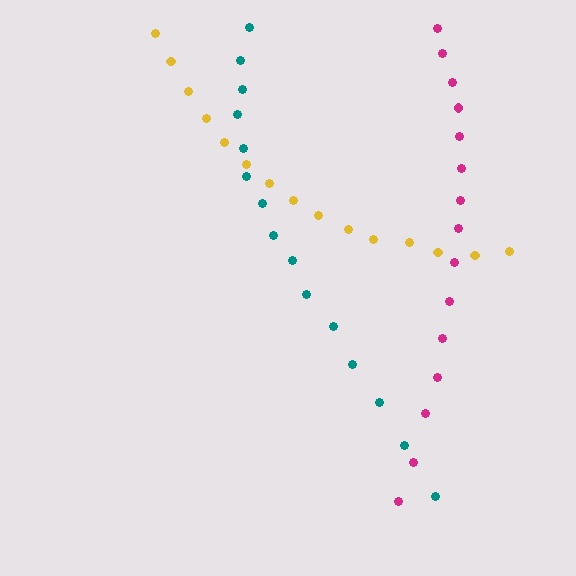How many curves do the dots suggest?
There are 3 distinct paths.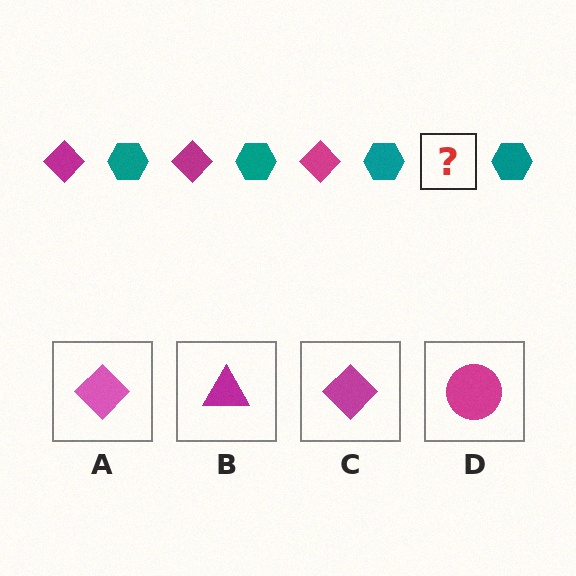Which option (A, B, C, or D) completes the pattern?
C.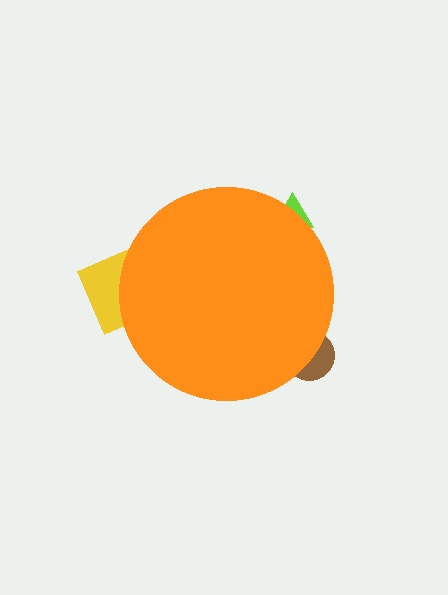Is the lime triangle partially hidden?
Yes, the lime triangle is partially hidden behind the orange circle.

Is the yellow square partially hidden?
Yes, the yellow square is partially hidden behind the orange circle.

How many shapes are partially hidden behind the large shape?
3 shapes are partially hidden.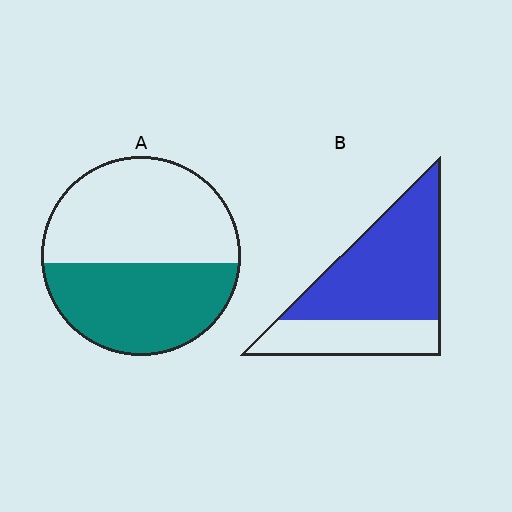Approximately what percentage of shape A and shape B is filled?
A is approximately 45% and B is approximately 65%.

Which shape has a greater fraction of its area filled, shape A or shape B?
Shape B.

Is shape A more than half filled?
No.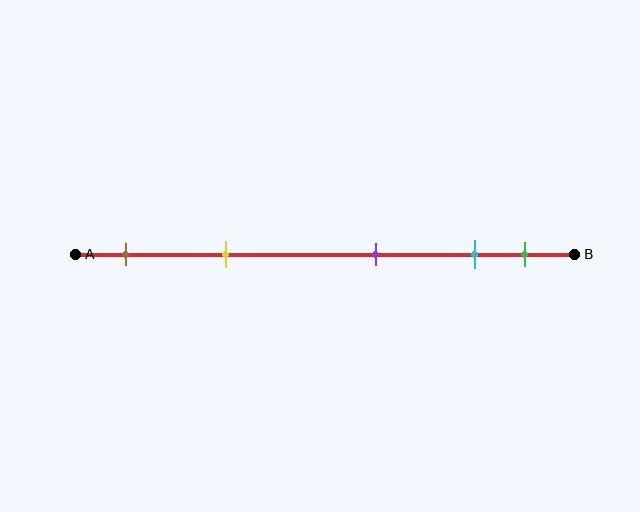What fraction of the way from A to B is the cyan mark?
The cyan mark is approximately 80% (0.8) of the way from A to B.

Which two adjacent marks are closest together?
The cyan and green marks are the closest adjacent pair.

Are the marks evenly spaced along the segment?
No, the marks are not evenly spaced.